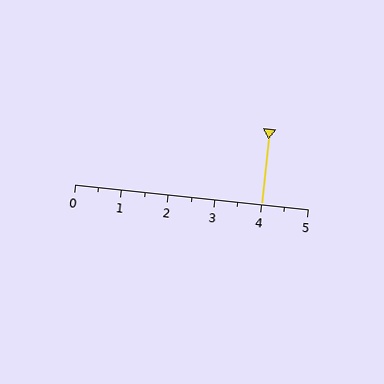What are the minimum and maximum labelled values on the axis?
The axis runs from 0 to 5.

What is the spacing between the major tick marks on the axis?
The major ticks are spaced 1 apart.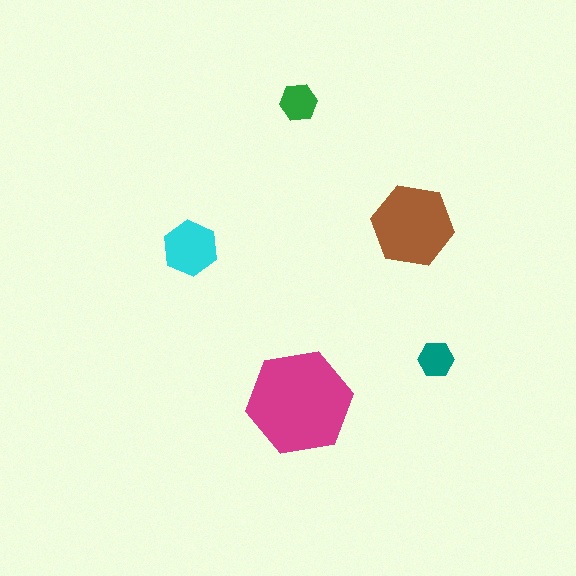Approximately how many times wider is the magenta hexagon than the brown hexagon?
About 1.5 times wider.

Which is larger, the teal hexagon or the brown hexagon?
The brown one.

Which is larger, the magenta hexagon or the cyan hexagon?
The magenta one.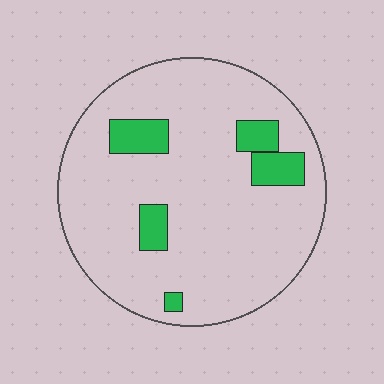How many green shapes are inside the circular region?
5.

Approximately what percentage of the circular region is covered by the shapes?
Approximately 10%.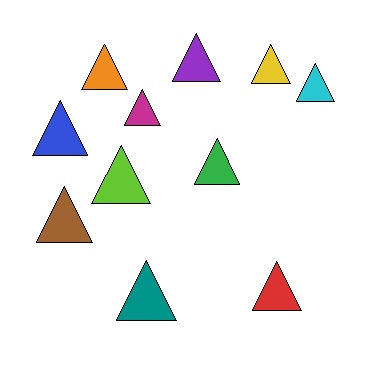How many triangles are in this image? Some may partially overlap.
There are 11 triangles.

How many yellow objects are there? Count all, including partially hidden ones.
There is 1 yellow object.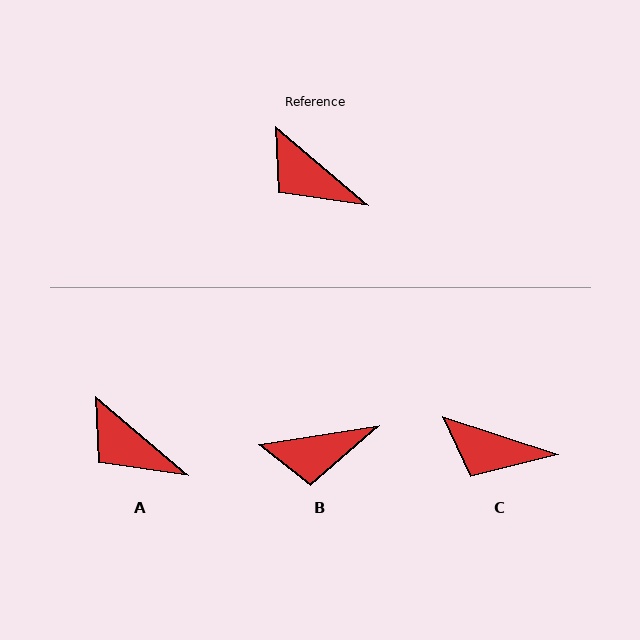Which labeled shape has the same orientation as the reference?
A.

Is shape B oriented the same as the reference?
No, it is off by about 49 degrees.